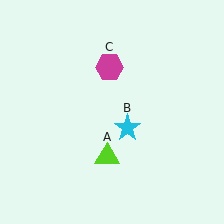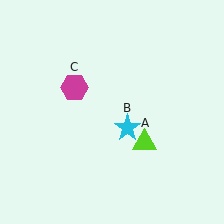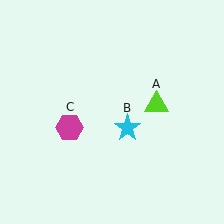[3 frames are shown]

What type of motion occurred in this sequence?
The lime triangle (object A), magenta hexagon (object C) rotated counterclockwise around the center of the scene.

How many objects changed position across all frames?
2 objects changed position: lime triangle (object A), magenta hexagon (object C).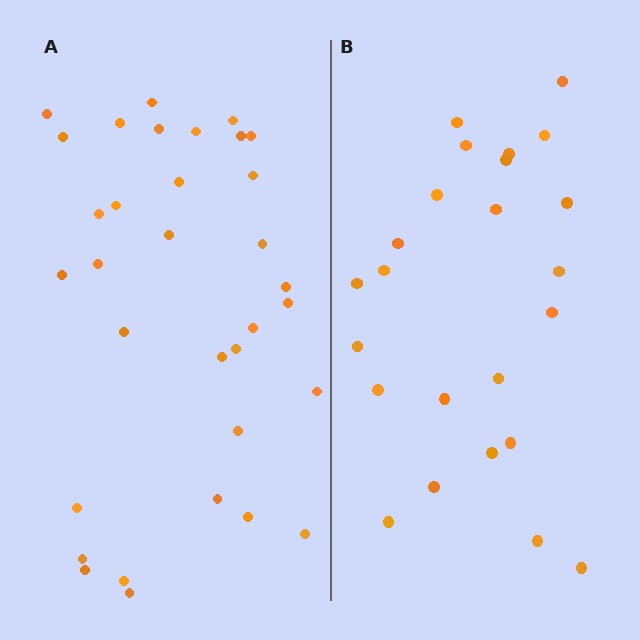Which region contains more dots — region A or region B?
Region A (the left region) has more dots.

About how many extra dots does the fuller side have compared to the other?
Region A has roughly 8 or so more dots than region B.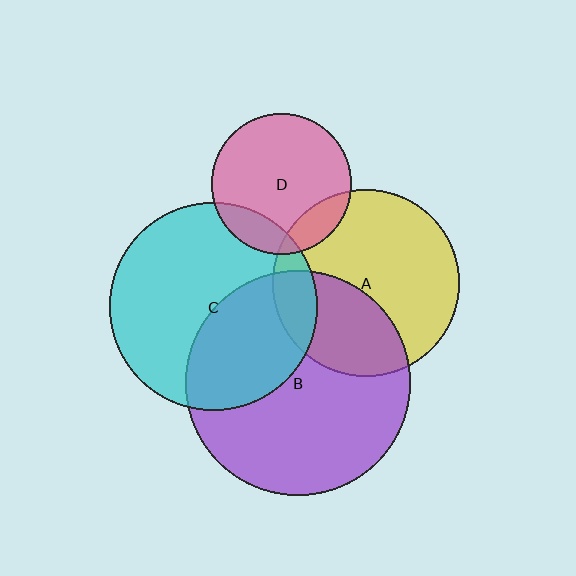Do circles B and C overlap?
Yes.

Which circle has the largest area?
Circle B (purple).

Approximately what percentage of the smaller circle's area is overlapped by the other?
Approximately 40%.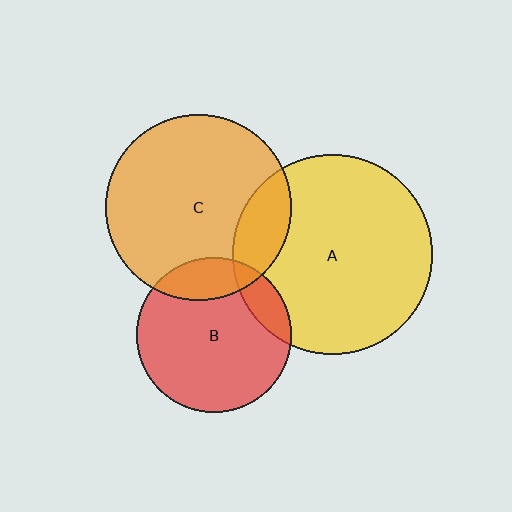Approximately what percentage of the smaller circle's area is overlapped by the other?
Approximately 15%.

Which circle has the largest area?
Circle A (yellow).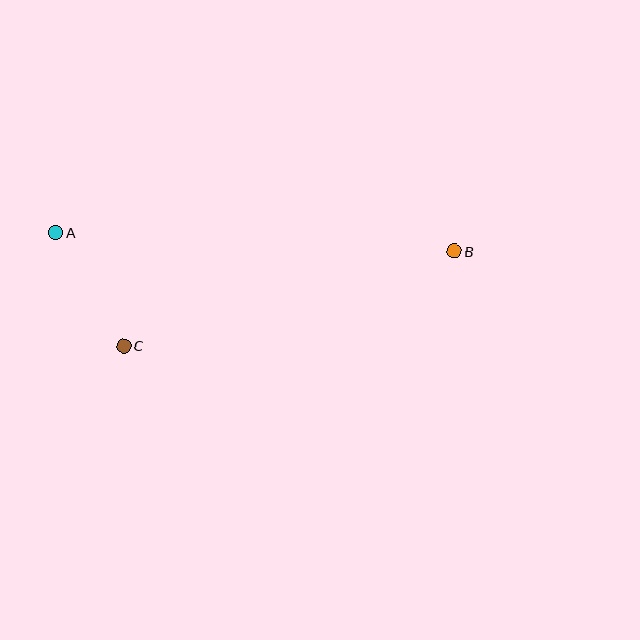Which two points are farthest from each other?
Points A and B are farthest from each other.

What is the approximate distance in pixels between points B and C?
The distance between B and C is approximately 344 pixels.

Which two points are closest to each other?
Points A and C are closest to each other.